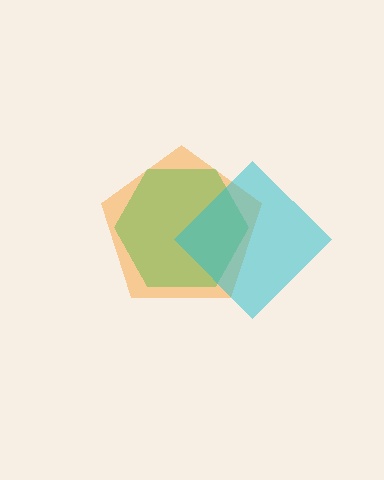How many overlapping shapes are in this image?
There are 3 overlapping shapes in the image.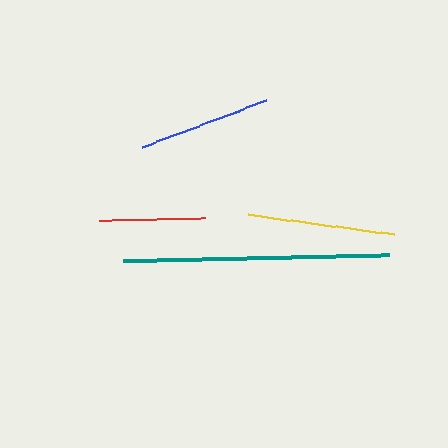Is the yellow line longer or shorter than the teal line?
The teal line is longer than the yellow line.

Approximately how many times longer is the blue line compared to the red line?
The blue line is approximately 1.3 times the length of the red line.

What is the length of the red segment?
The red segment is approximately 105 pixels long.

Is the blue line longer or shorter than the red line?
The blue line is longer than the red line.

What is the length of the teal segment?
The teal segment is approximately 267 pixels long.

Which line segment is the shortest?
The red line is the shortest at approximately 105 pixels.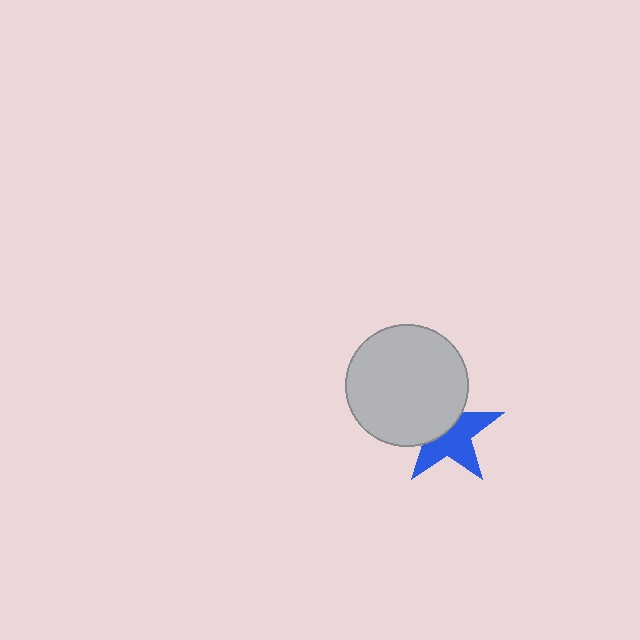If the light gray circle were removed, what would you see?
You would see the complete blue star.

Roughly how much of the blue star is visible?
About half of it is visible (roughly 56%).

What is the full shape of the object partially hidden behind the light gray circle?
The partially hidden object is a blue star.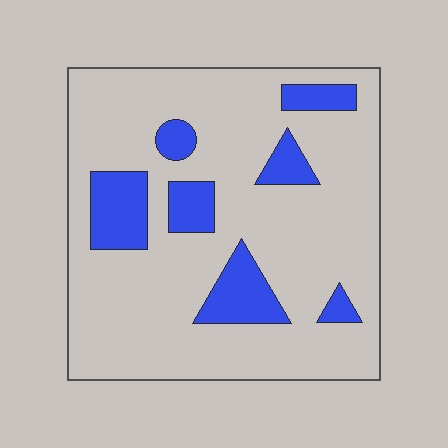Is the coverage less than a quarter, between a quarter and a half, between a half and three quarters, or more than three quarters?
Less than a quarter.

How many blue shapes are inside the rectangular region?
7.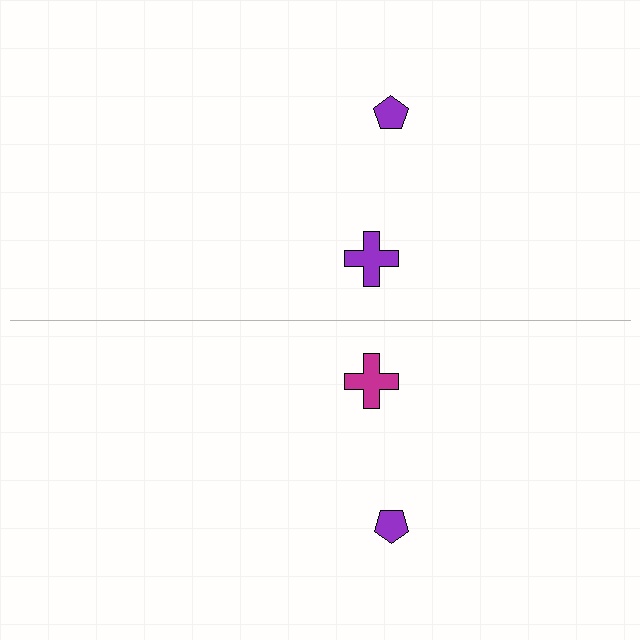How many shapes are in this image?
There are 4 shapes in this image.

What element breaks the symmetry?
The magenta cross on the bottom side breaks the symmetry — its mirror counterpart is purple.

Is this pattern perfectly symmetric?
No, the pattern is not perfectly symmetric. The magenta cross on the bottom side breaks the symmetry — its mirror counterpart is purple.